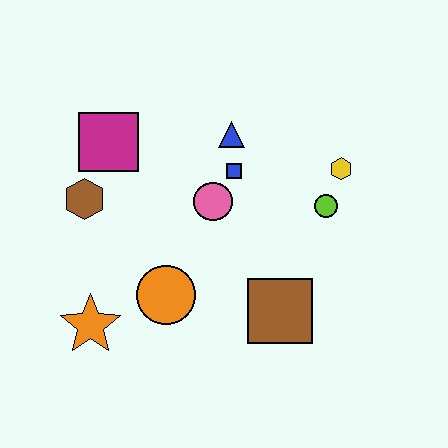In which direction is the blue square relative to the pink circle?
The blue square is above the pink circle.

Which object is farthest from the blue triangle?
The orange star is farthest from the blue triangle.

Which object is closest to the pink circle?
The blue square is closest to the pink circle.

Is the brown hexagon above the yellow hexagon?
No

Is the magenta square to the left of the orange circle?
Yes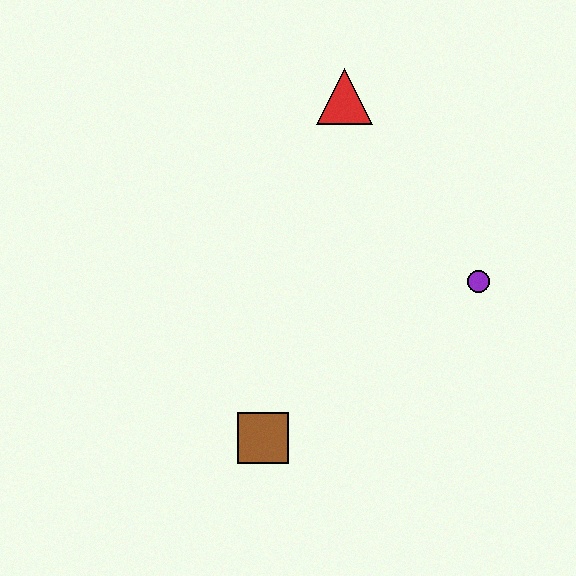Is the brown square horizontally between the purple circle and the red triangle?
No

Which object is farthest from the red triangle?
The brown square is farthest from the red triangle.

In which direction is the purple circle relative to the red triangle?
The purple circle is below the red triangle.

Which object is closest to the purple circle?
The red triangle is closest to the purple circle.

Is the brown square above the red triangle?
No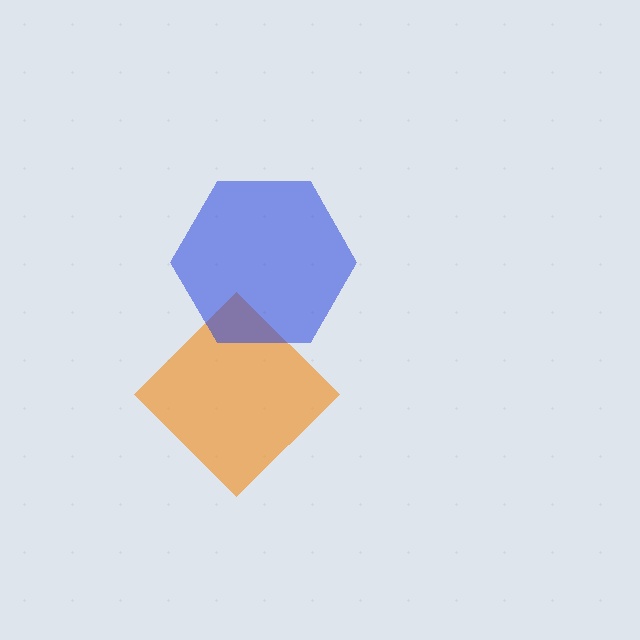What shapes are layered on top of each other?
The layered shapes are: an orange diamond, a blue hexagon.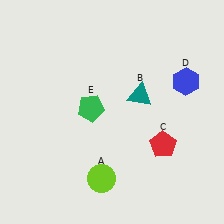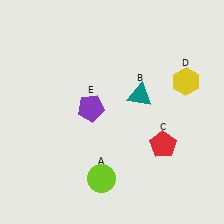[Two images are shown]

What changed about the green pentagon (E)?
In Image 1, E is green. In Image 2, it changed to purple.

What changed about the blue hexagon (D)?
In Image 1, D is blue. In Image 2, it changed to yellow.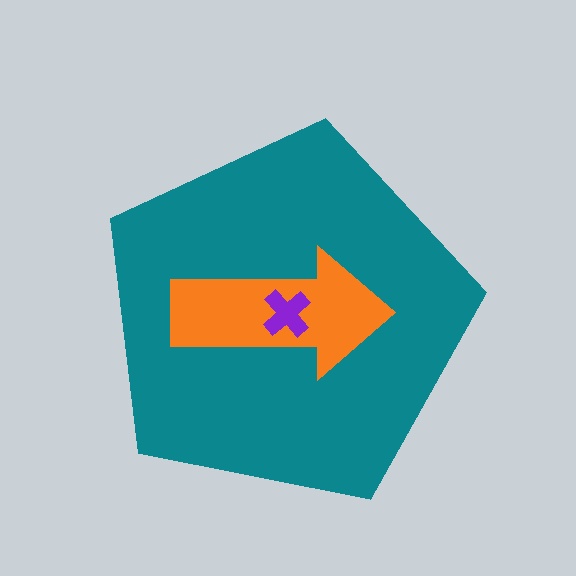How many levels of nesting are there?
3.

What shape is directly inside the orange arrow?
The purple cross.